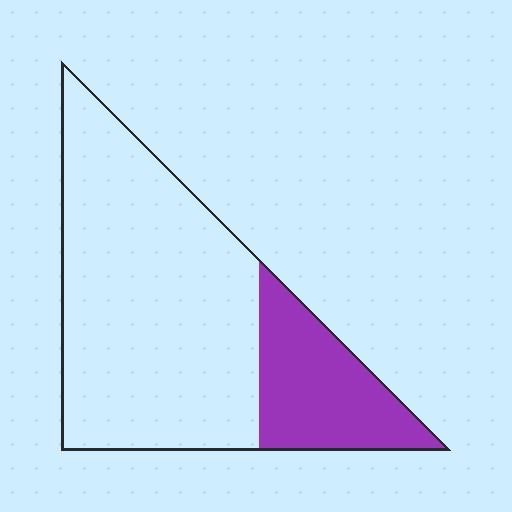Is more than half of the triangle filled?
No.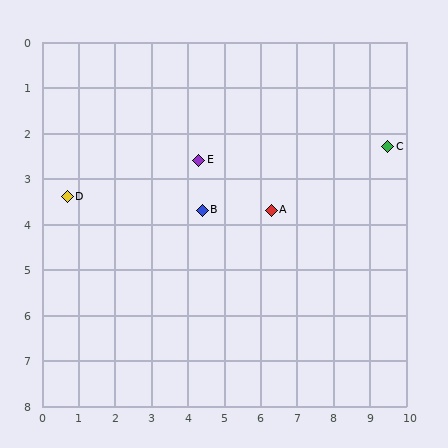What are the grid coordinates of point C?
Point C is at approximately (9.5, 2.3).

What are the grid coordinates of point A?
Point A is at approximately (6.3, 3.7).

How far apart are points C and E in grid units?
Points C and E are about 5.2 grid units apart.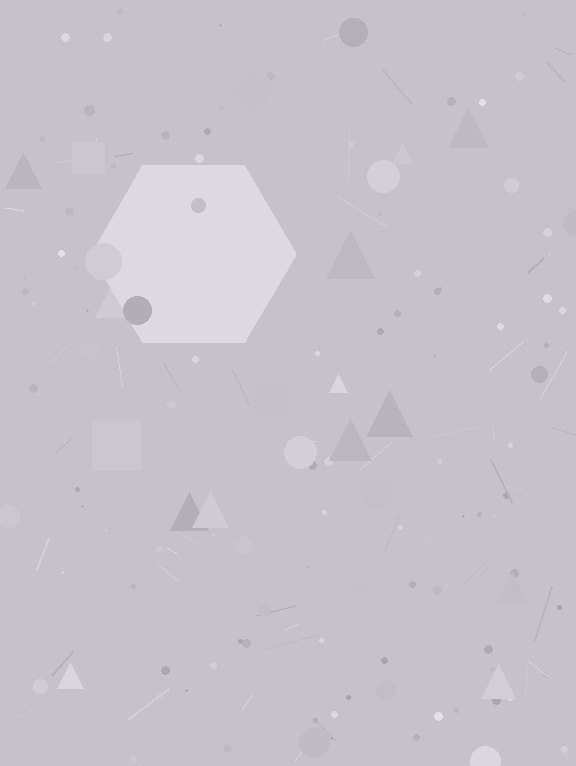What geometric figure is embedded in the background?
A hexagon is embedded in the background.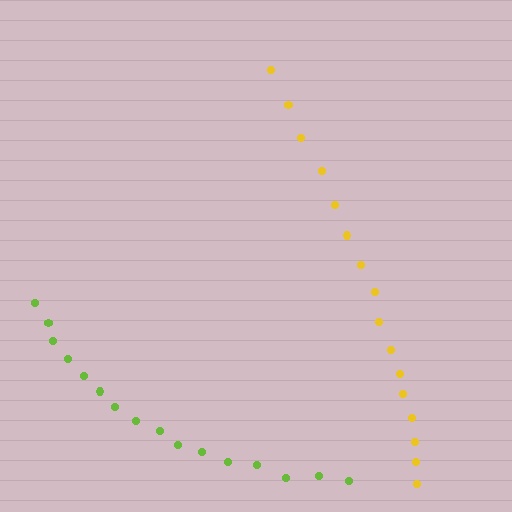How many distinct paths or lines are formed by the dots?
There are 2 distinct paths.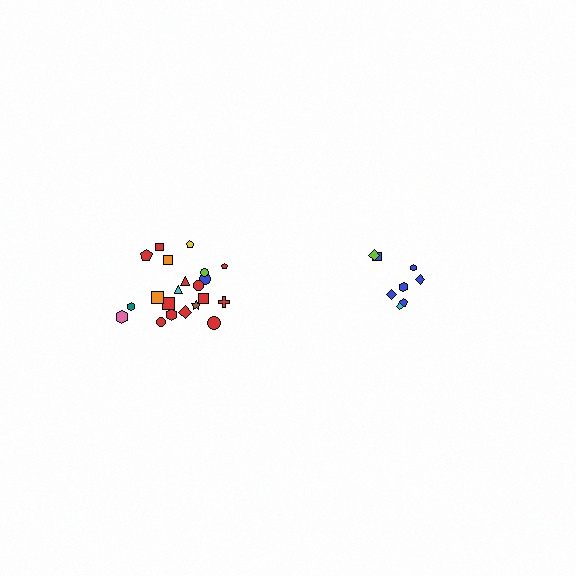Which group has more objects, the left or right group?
The left group.